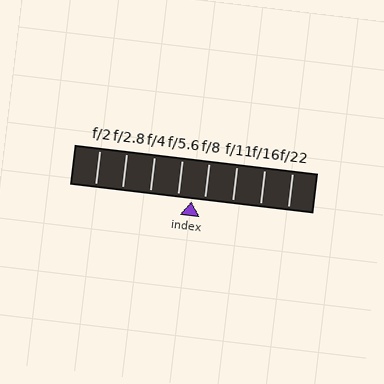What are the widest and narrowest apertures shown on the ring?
The widest aperture shown is f/2 and the narrowest is f/22.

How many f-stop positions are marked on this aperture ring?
There are 8 f-stop positions marked.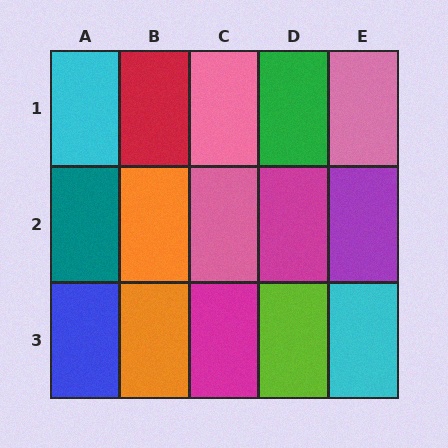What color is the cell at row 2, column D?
Magenta.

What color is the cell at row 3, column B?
Orange.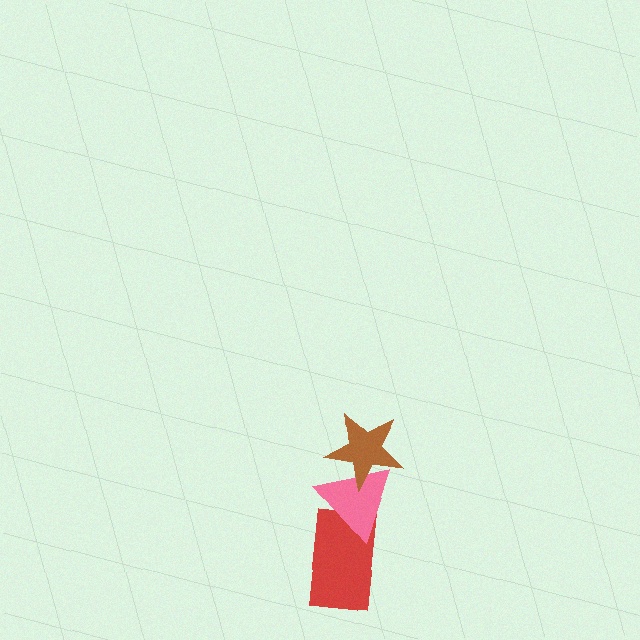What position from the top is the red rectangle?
The red rectangle is 3rd from the top.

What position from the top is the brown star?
The brown star is 1st from the top.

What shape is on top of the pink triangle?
The brown star is on top of the pink triangle.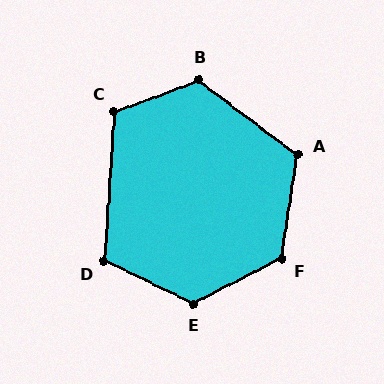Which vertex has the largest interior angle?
E, at approximately 127 degrees.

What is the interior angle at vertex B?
Approximately 123 degrees (obtuse).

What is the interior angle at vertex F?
Approximately 126 degrees (obtuse).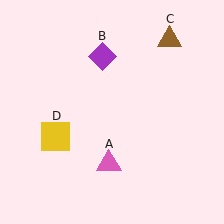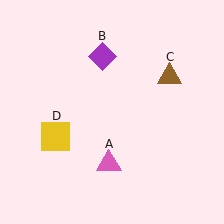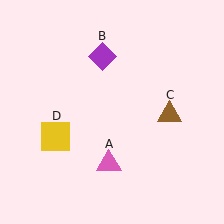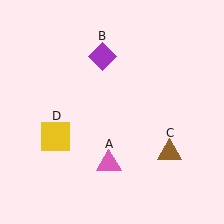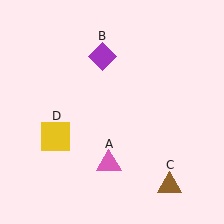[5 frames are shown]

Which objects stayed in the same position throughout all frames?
Pink triangle (object A) and purple diamond (object B) and yellow square (object D) remained stationary.